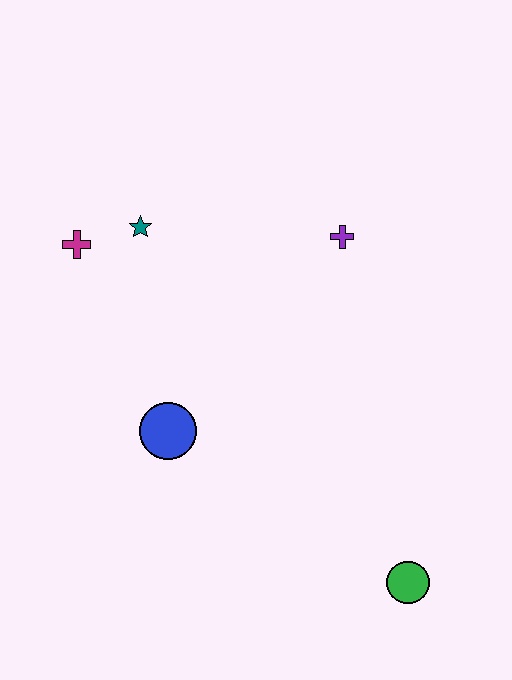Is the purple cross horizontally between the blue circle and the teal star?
No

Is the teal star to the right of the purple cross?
No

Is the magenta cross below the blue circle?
No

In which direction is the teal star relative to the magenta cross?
The teal star is to the right of the magenta cross.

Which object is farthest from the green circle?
The magenta cross is farthest from the green circle.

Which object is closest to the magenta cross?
The teal star is closest to the magenta cross.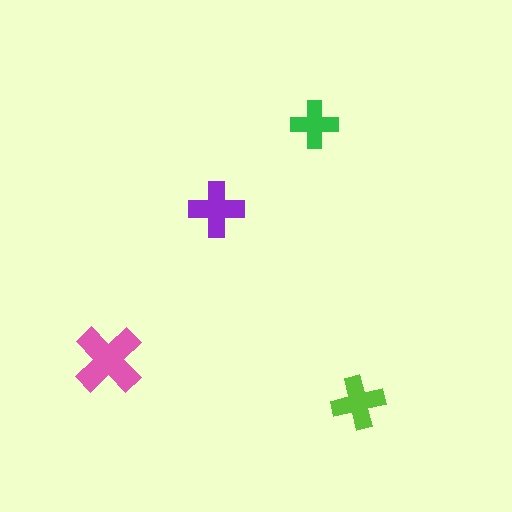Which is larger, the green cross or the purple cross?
The purple one.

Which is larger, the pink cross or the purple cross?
The pink one.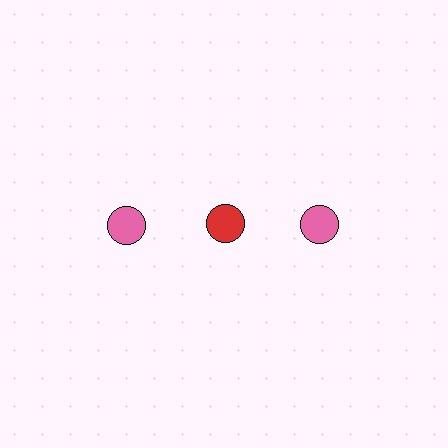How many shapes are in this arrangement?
There are 3 shapes arranged in a grid pattern.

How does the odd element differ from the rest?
It has a different color: red instead of pink.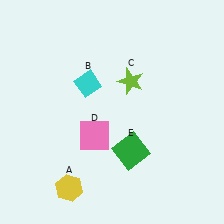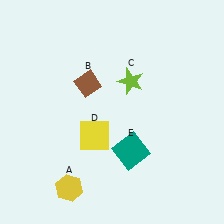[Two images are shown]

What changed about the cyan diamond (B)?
In Image 1, B is cyan. In Image 2, it changed to brown.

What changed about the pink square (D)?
In Image 1, D is pink. In Image 2, it changed to yellow.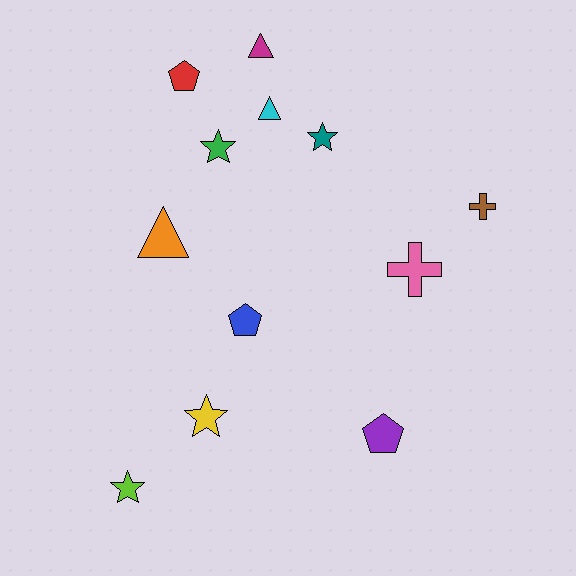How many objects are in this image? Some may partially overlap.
There are 12 objects.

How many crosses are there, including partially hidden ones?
There are 2 crosses.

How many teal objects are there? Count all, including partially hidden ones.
There is 1 teal object.